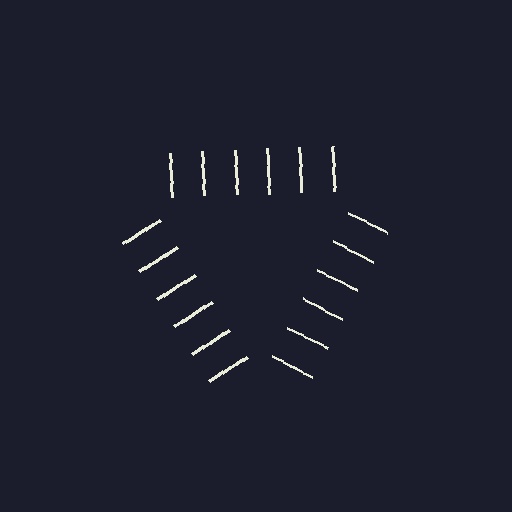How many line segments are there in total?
18 — 6 along each of the 3 edges.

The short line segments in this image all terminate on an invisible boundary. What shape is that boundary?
An illusory triangle — the line segments terminate on its edges but no continuous stroke is drawn.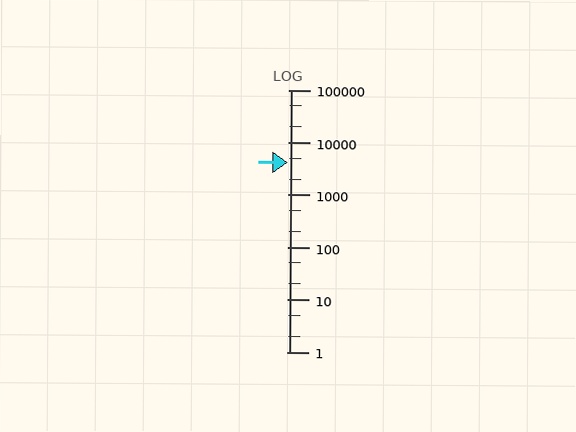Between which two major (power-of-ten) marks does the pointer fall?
The pointer is between 1000 and 10000.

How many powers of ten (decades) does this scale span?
The scale spans 5 decades, from 1 to 100000.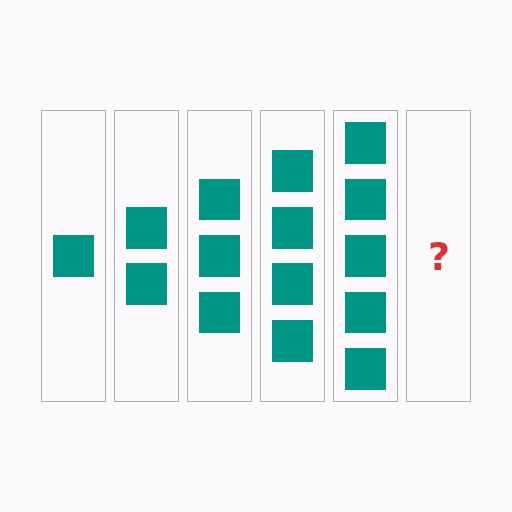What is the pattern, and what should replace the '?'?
The pattern is that each step adds one more square. The '?' should be 6 squares.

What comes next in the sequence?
The next element should be 6 squares.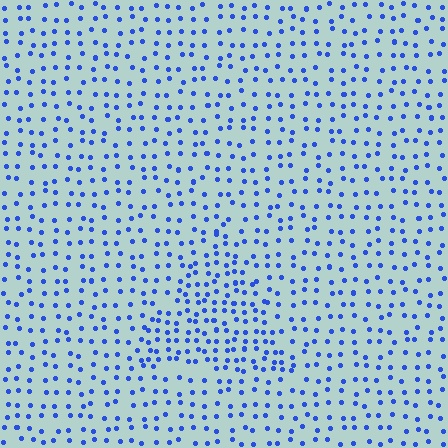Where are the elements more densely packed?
The elements are more densely packed inside the triangle boundary.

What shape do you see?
I see a triangle.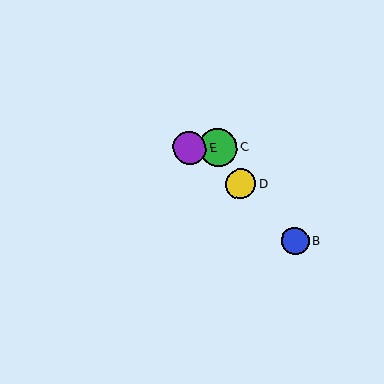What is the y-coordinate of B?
Object B is at y≈241.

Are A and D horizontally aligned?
No, A is at y≈148 and D is at y≈184.